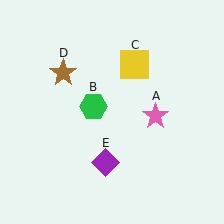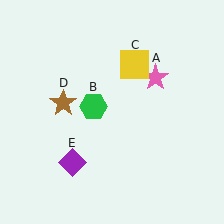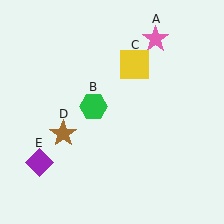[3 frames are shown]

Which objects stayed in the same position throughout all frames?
Green hexagon (object B) and yellow square (object C) remained stationary.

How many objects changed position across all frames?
3 objects changed position: pink star (object A), brown star (object D), purple diamond (object E).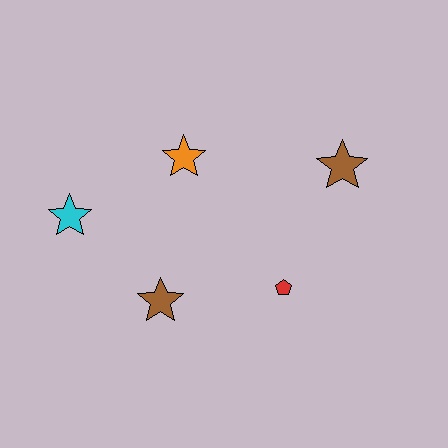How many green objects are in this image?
There are no green objects.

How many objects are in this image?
There are 5 objects.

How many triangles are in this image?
There are no triangles.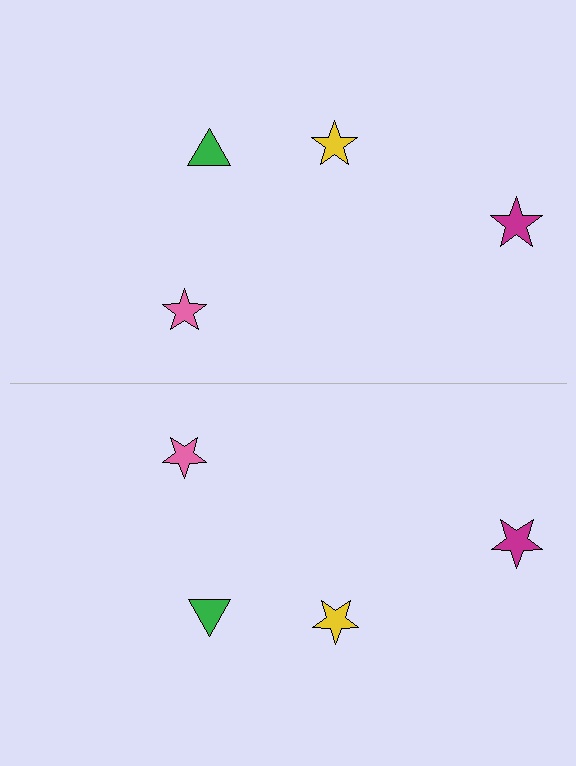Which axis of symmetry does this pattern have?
The pattern has a horizontal axis of symmetry running through the center of the image.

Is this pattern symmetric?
Yes, this pattern has bilateral (reflection) symmetry.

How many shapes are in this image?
There are 8 shapes in this image.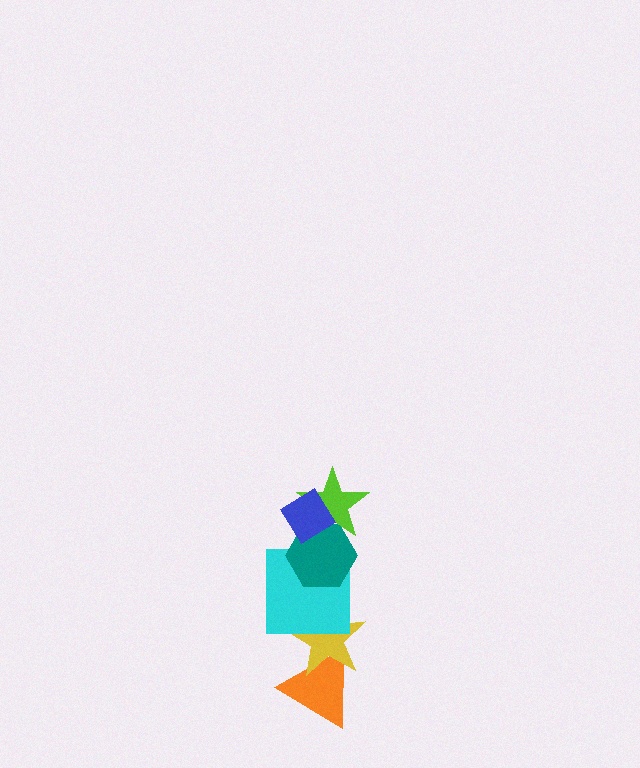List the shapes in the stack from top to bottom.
From top to bottom: the blue diamond, the lime star, the teal hexagon, the cyan square, the yellow star, the orange triangle.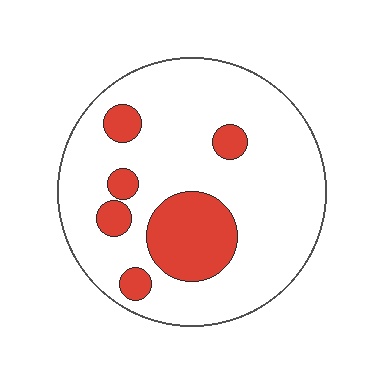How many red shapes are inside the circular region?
6.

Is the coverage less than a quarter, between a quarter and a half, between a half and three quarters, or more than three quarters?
Less than a quarter.